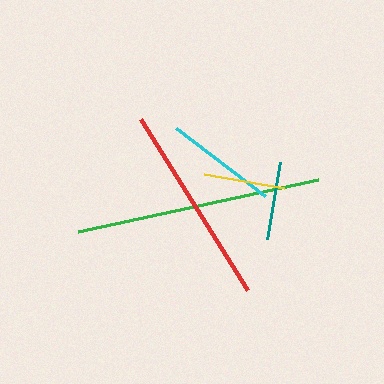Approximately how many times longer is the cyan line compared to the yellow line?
The cyan line is approximately 1.4 times the length of the yellow line.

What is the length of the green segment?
The green segment is approximately 246 pixels long.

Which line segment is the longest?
The green line is the longest at approximately 246 pixels.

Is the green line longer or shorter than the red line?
The green line is longer than the red line.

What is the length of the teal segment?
The teal segment is approximately 78 pixels long.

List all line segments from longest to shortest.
From longest to shortest: green, red, cyan, yellow, teal.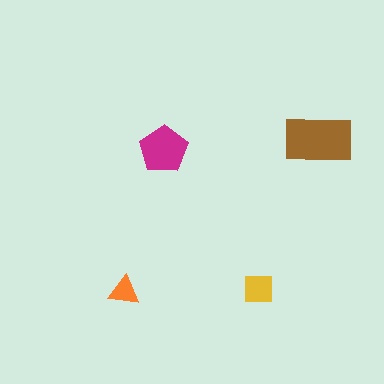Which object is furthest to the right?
The brown rectangle is rightmost.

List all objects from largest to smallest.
The brown rectangle, the magenta pentagon, the yellow square, the orange triangle.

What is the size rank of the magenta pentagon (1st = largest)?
2nd.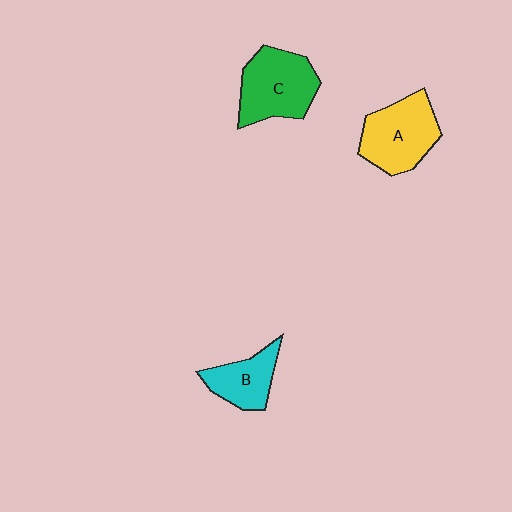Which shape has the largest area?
Shape C (green).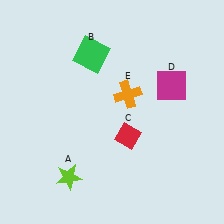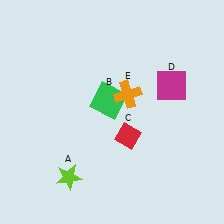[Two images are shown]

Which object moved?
The green square (B) moved down.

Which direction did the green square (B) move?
The green square (B) moved down.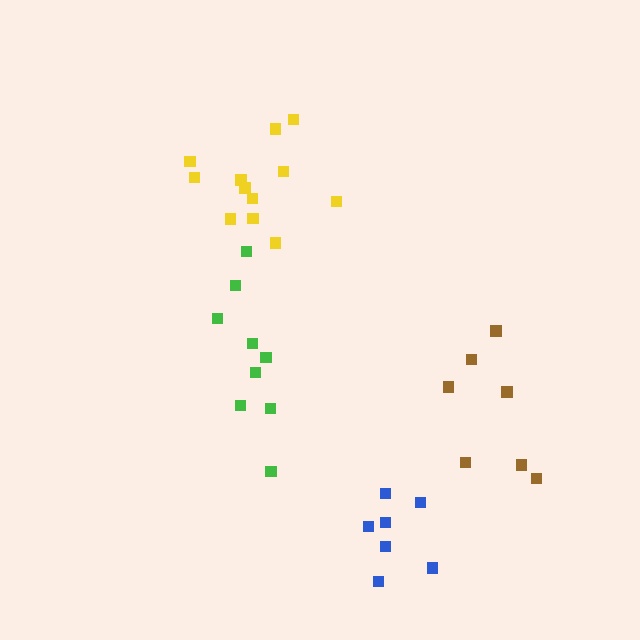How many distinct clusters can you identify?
There are 4 distinct clusters.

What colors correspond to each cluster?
The clusters are colored: blue, yellow, brown, green.